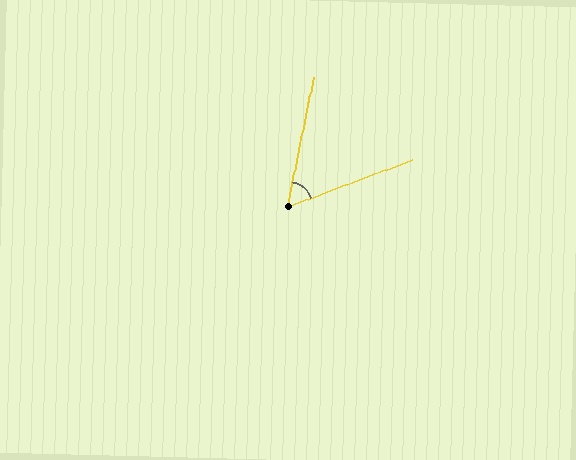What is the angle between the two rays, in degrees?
Approximately 57 degrees.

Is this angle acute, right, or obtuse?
It is acute.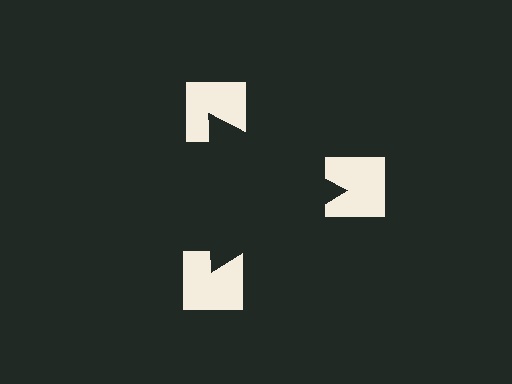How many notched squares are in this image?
There are 3 — one at each vertex of the illusory triangle.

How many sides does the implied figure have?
3 sides.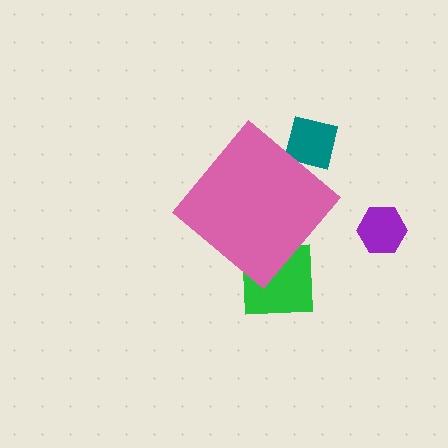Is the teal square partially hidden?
Yes, the teal square is partially hidden behind the pink diamond.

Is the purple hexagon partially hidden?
No, the purple hexagon is fully visible.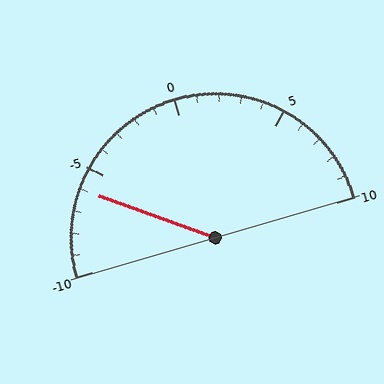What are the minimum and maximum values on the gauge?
The gauge ranges from -10 to 10.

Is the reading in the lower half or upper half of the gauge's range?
The reading is in the lower half of the range (-10 to 10).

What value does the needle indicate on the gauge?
The needle indicates approximately -6.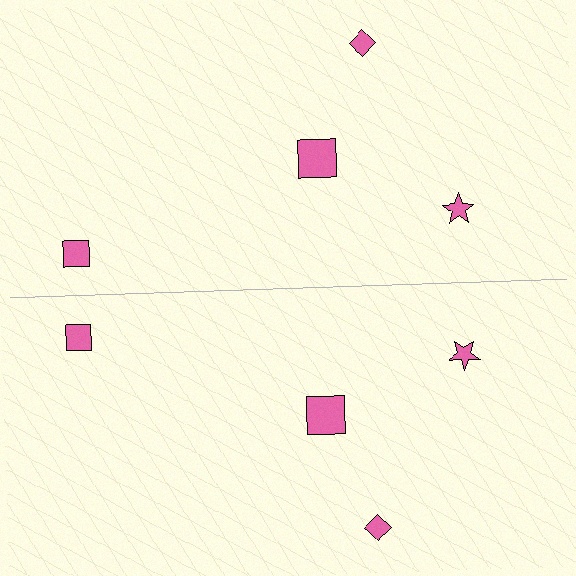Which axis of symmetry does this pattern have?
The pattern has a horizontal axis of symmetry running through the center of the image.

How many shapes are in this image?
There are 8 shapes in this image.